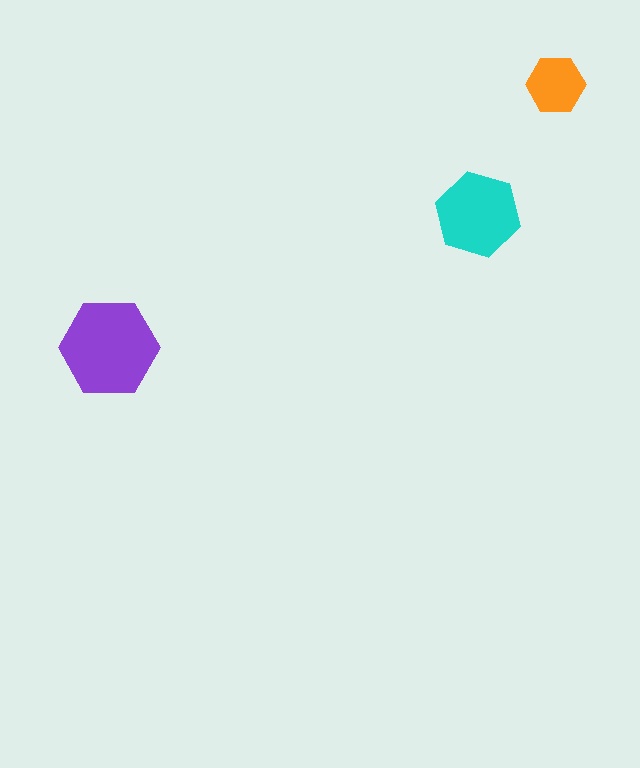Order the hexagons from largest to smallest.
the purple one, the cyan one, the orange one.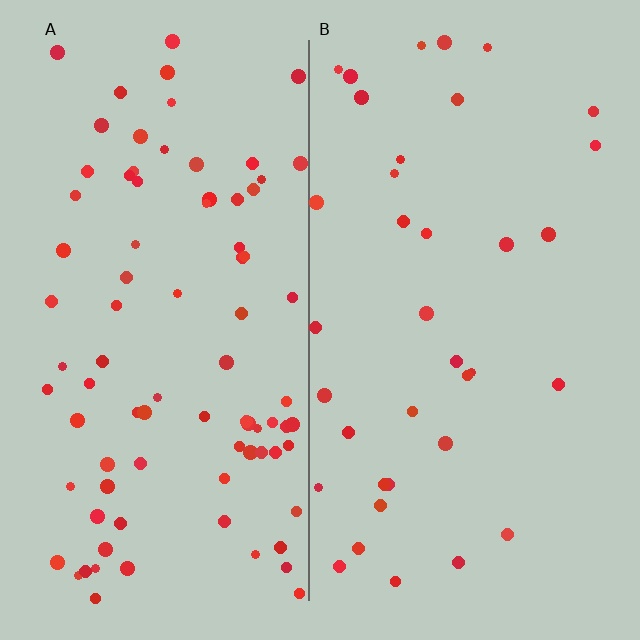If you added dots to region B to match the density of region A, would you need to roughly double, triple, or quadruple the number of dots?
Approximately double.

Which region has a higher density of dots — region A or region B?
A (the left).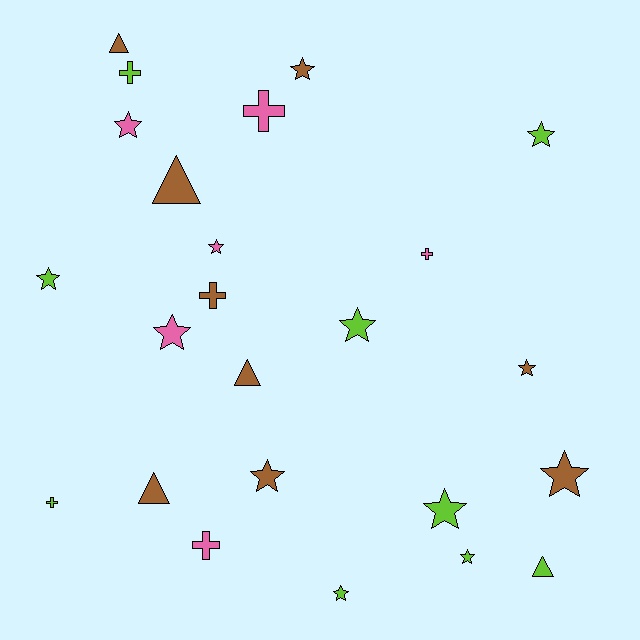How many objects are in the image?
There are 24 objects.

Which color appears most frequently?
Brown, with 9 objects.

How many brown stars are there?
There are 4 brown stars.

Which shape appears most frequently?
Star, with 13 objects.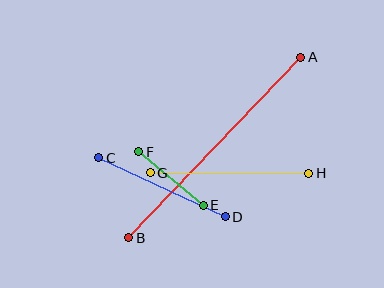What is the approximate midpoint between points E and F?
The midpoint is at approximately (171, 179) pixels.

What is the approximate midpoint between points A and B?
The midpoint is at approximately (215, 148) pixels.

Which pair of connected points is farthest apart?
Points A and B are farthest apart.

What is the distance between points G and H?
The distance is approximately 159 pixels.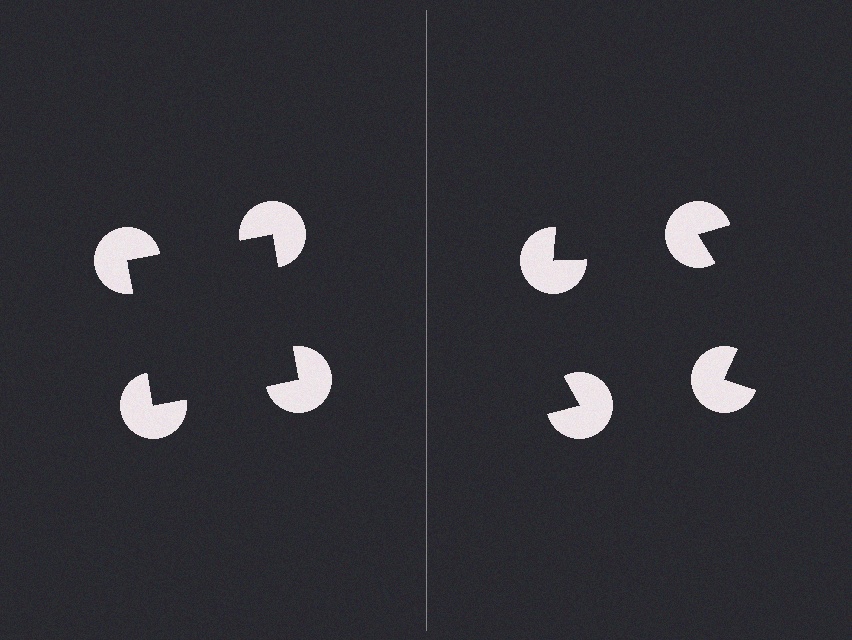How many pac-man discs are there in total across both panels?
8 — 4 on each side.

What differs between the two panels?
The pac-man discs are positioned identically on both sides; only the wedge orientations differ. On the left they align to a square; on the right they are misaligned.